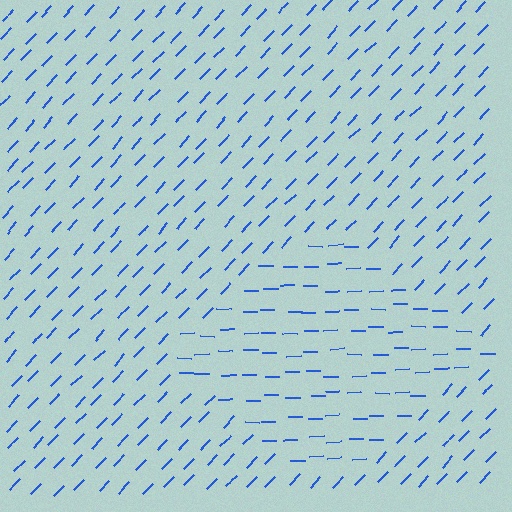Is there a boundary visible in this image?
Yes, there is a texture boundary formed by a change in line orientation.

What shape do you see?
I see a diamond.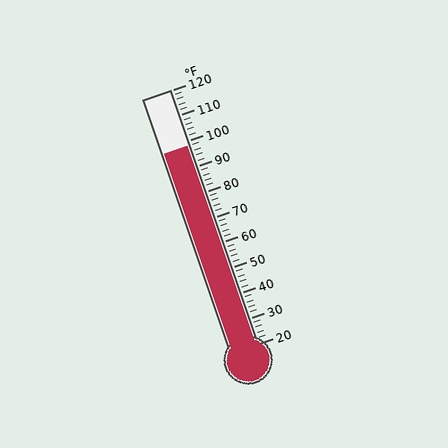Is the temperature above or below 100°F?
The temperature is below 100°F.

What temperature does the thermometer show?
The thermometer shows approximately 98°F.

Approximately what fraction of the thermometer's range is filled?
The thermometer is filled to approximately 80% of its range.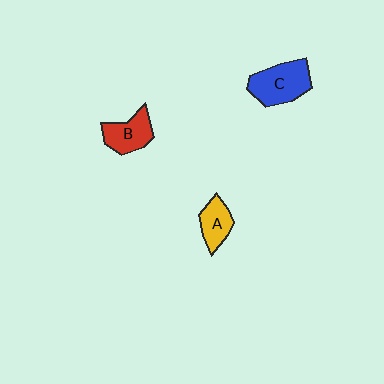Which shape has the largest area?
Shape C (blue).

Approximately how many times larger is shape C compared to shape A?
Approximately 1.7 times.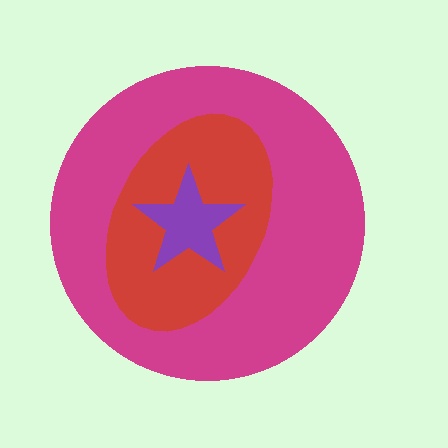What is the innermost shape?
The purple star.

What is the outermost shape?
The magenta circle.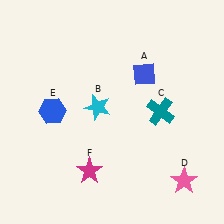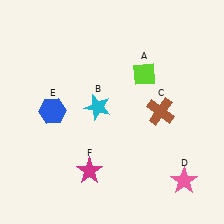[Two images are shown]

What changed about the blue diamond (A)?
In Image 1, A is blue. In Image 2, it changed to lime.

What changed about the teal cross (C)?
In Image 1, C is teal. In Image 2, it changed to brown.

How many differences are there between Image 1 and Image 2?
There are 2 differences between the two images.